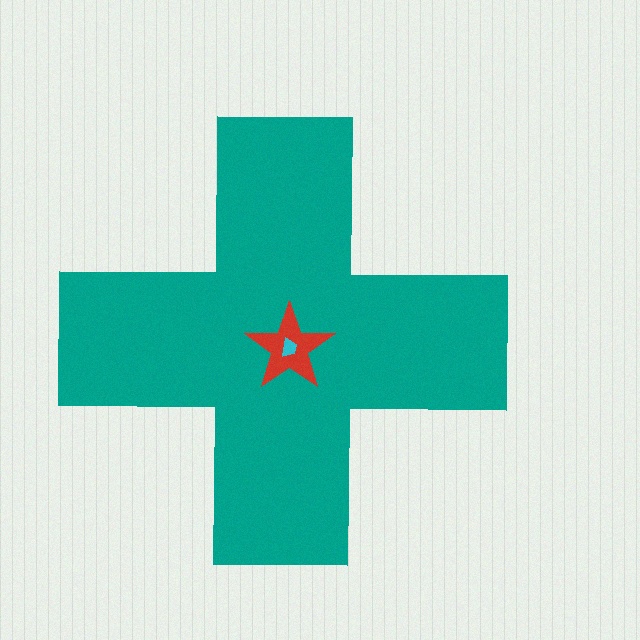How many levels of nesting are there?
3.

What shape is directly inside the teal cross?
The red star.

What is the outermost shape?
The teal cross.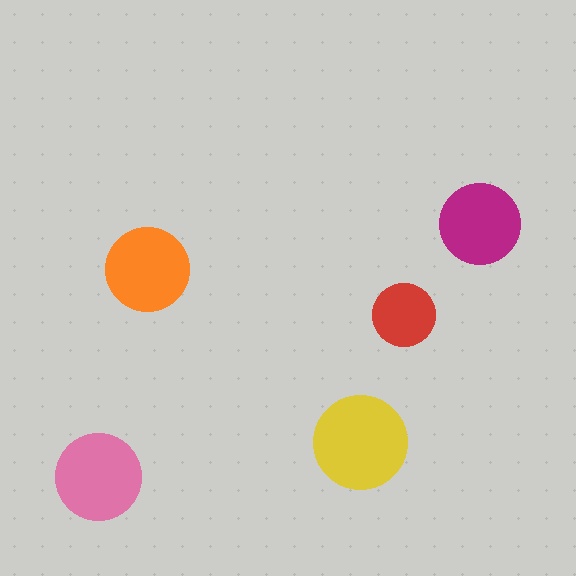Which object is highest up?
The magenta circle is topmost.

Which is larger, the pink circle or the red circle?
The pink one.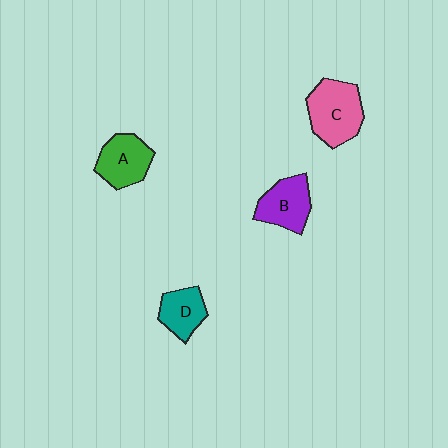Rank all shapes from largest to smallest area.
From largest to smallest: C (pink), A (green), B (purple), D (teal).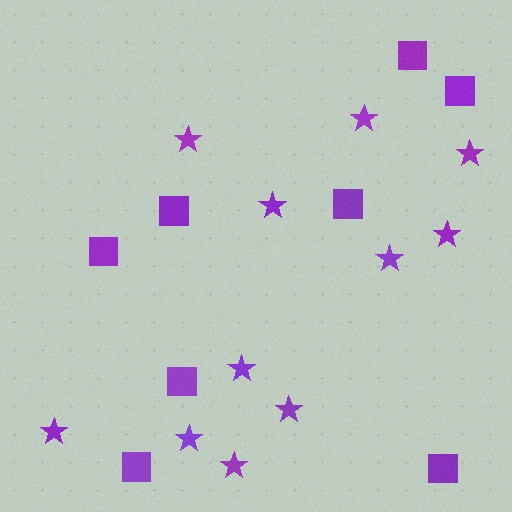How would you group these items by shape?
There are 2 groups: one group of stars (11) and one group of squares (8).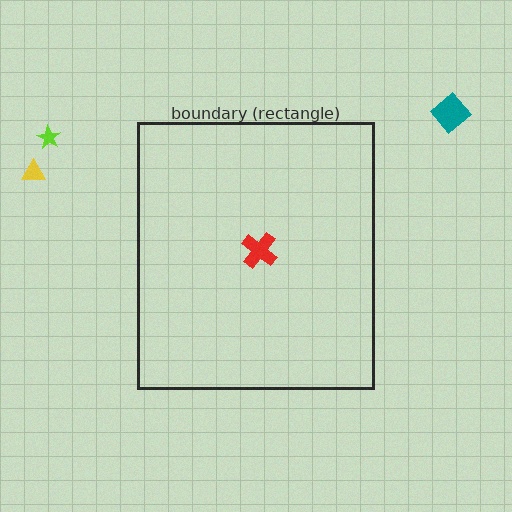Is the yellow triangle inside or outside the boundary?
Outside.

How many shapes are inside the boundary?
1 inside, 3 outside.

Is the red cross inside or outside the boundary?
Inside.